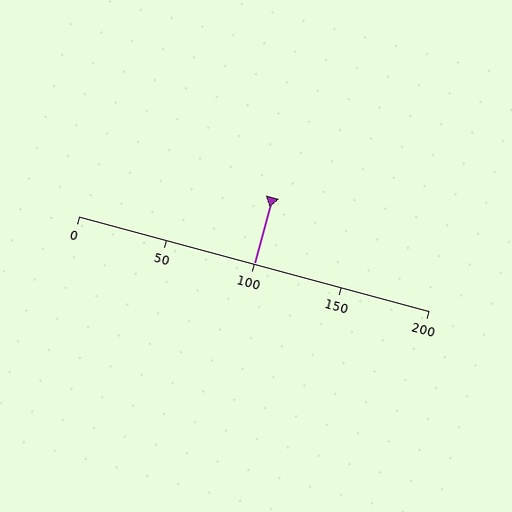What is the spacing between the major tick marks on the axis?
The major ticks are spaced 50 apart.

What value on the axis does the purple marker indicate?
The marker indicates approximately 100.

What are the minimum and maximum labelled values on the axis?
The axis runs from 0 to 200.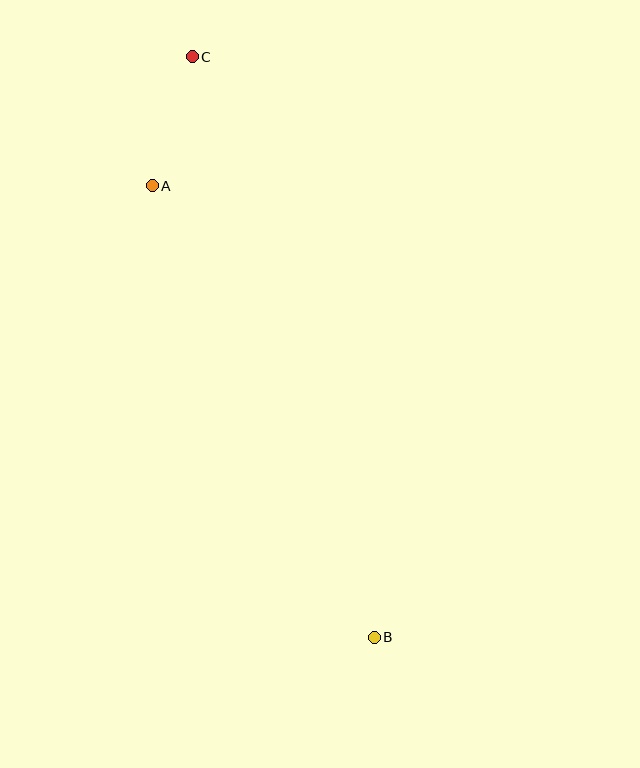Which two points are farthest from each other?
Points B and C are farthest from each other.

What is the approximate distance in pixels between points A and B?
The distance between A and B is approximately 503 pixels.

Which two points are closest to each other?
Points A and C are closest to each other.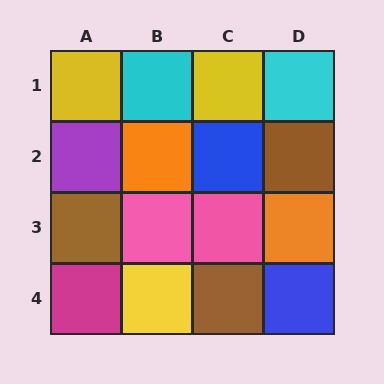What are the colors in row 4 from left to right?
Magenta, yellow, brown, blue.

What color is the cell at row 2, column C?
Blue.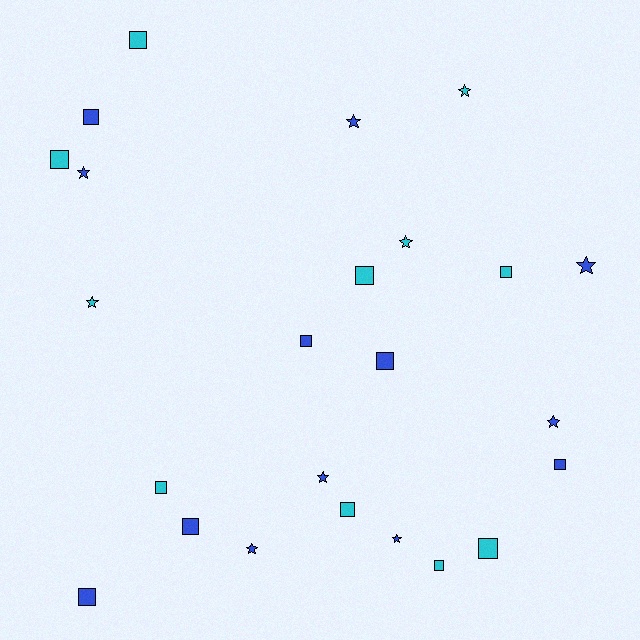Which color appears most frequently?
Blue, with 13 objects.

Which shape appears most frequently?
Square, with 14 objects.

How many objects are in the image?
There are 24 objects.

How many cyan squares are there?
There are 8 cyan squares.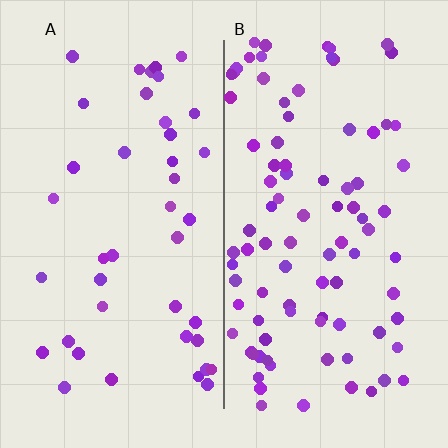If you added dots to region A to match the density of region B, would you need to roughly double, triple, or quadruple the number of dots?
Approximately double.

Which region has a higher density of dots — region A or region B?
B (the right).